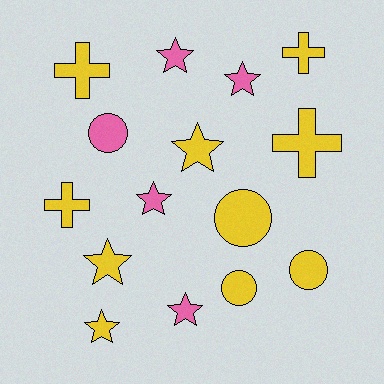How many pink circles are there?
There is 1 pink circle.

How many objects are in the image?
There are 15 objects.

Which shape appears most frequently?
Star, with 7 objects.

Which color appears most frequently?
Yellow, with 10 objects.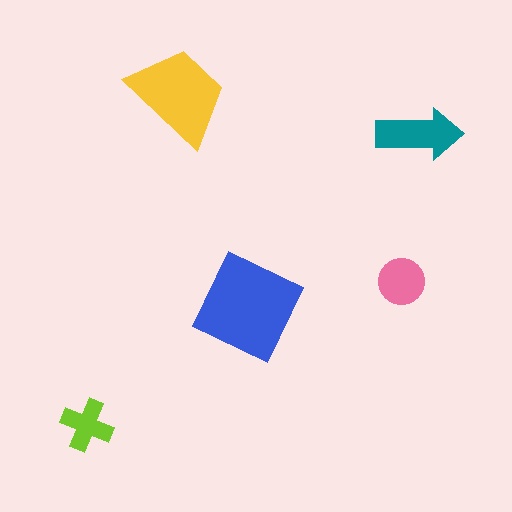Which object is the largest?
The blue diamond.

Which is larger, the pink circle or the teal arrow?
The teal arrow.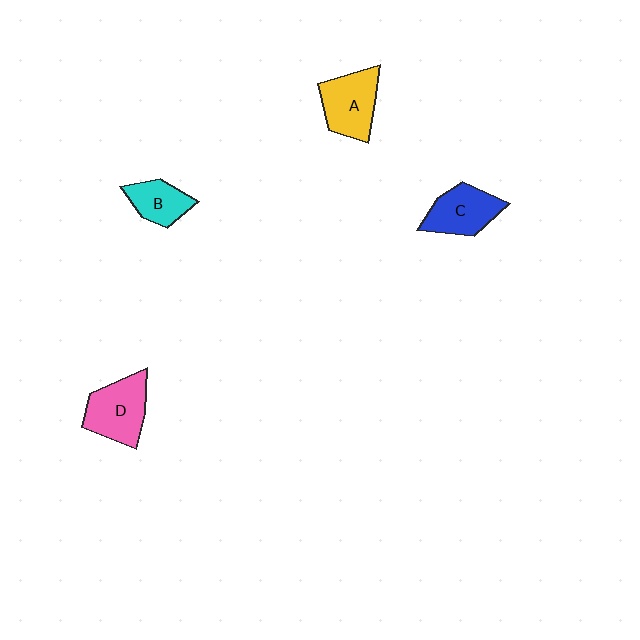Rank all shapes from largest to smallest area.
From largest to smallest: D (pink), A (yellow), C (blue), B (cyan).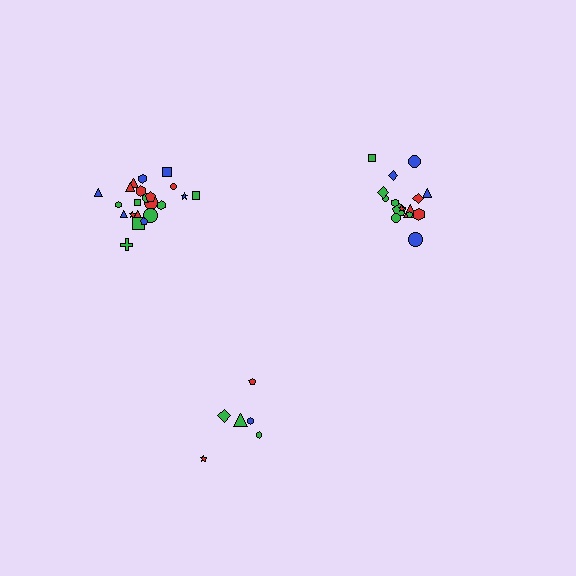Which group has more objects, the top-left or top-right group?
The top-left group.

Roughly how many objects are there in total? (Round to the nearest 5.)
Roughly 45 objects in total.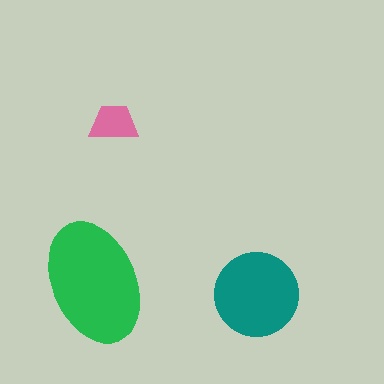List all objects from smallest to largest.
The pink trapezoid, the teal circle, the green ellipse.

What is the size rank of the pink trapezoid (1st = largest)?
3rd.